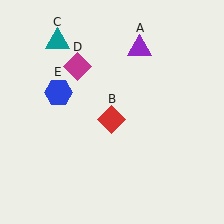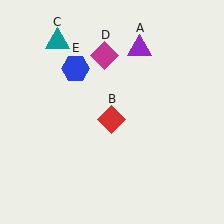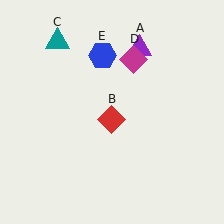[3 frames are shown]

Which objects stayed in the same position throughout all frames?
Purple triangle (object A) and red diamond (object B) and teal triangle (object C) remained stationary.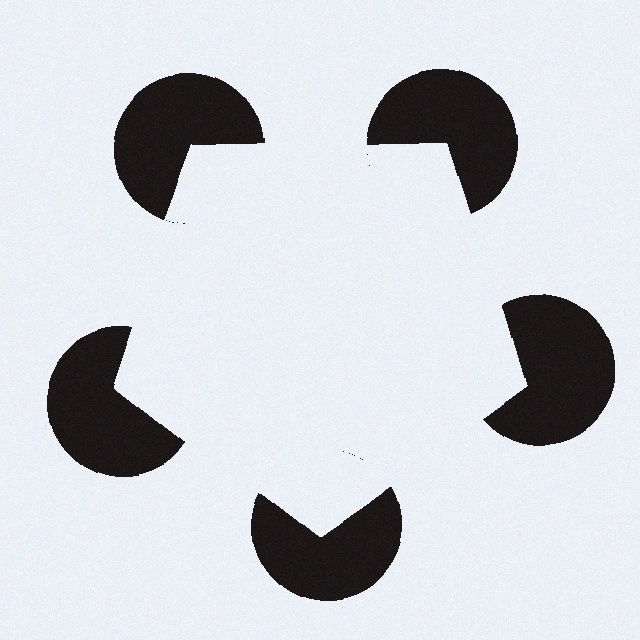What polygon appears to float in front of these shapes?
An illusory pentagon — its edges are inferred from the aligned wedge cuts in the pac-man discs, not physically drawn.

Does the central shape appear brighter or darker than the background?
It typically appears slightly brighter than the background, even though no actual brightness change is drawn.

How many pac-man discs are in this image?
There are 5 — one at each vertex of the illusory pentagon.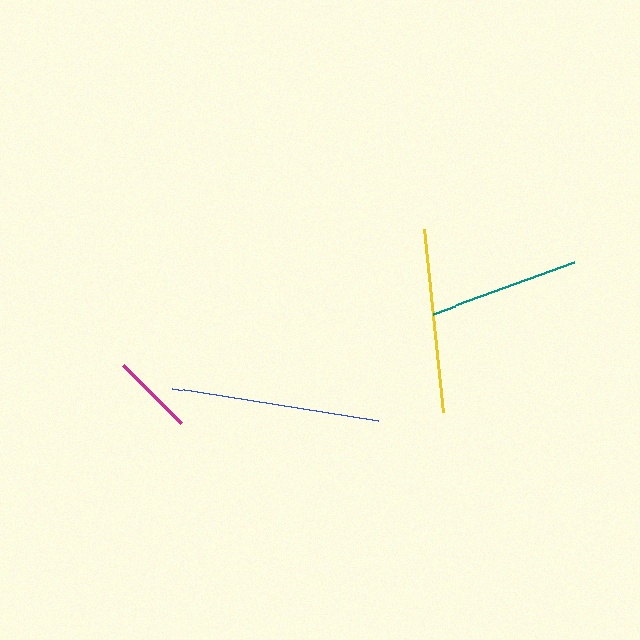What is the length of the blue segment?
The blue segment is approximately 208 pixels long.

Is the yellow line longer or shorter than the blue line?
The blue line is longer than the yellow line.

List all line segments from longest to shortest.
From longest to shortest: blue, yellow, teal, magenta.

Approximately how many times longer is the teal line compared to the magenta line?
The teal line is approximately 1.8 times the length of the magenta line.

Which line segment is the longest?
The blue line is the longest at approximately 208 pixels.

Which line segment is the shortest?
The magenta line is the shortest at approximately 82 pixels.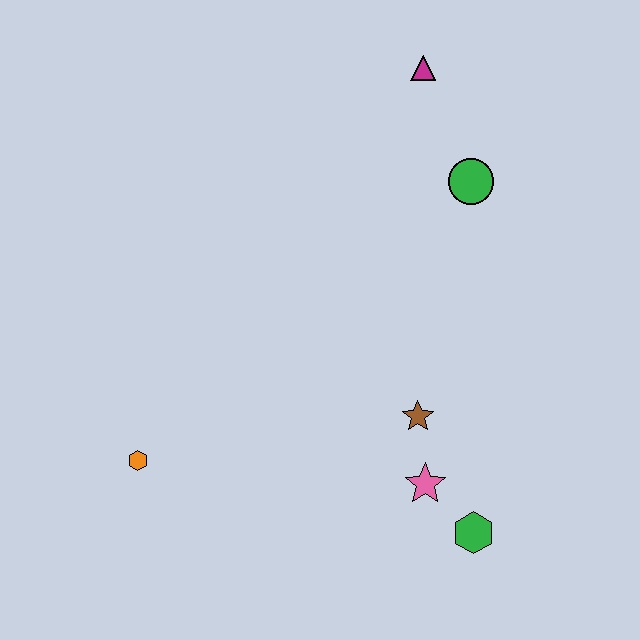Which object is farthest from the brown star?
The magenta triangle is farthest from the brown star.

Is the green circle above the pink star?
Yes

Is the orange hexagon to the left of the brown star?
Yes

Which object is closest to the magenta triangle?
The green circle is closest to the magenta triangle.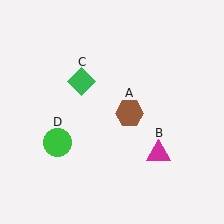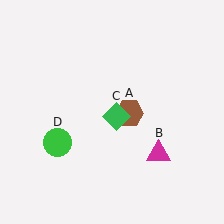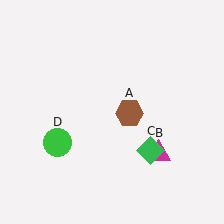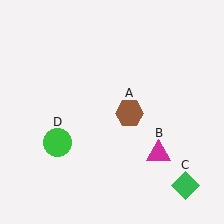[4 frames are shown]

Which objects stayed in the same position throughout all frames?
Brown hexagon (object A) and magenta triangle (object B) and green circle (object D) remained stationary.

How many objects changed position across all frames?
1 object changed position: green diamond (object C).